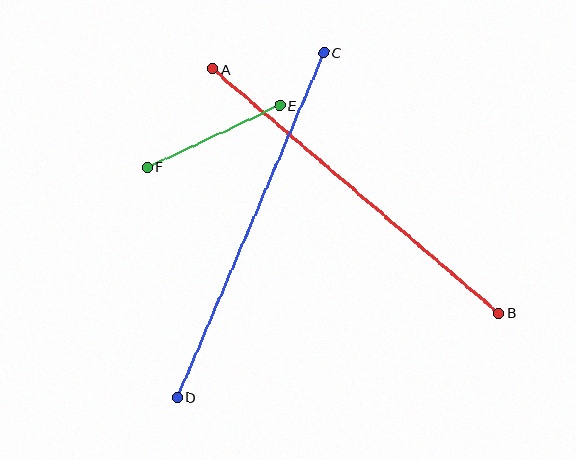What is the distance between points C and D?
The distance is approximately 375 pixels.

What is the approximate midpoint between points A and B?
The midpoint is at approximately (356, 191) pixels.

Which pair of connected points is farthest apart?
Points A and B are farthest apart.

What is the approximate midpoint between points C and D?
The midpoint is at approximately (250, 225) pixels.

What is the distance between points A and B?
The distance is approximately 376 pixels.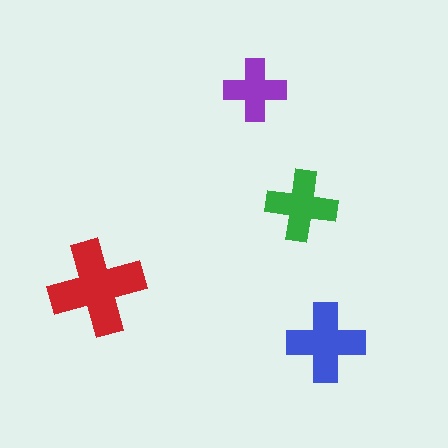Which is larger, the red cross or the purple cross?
The red one.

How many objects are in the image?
There are 4 objects in the image.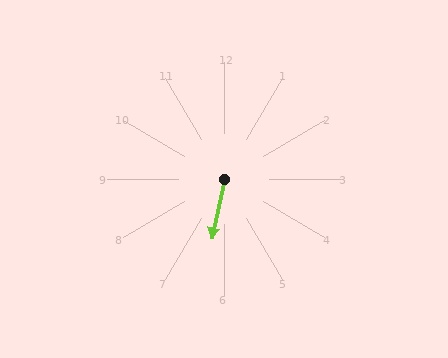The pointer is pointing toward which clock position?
Roughly 6 o'clock.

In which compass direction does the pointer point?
South.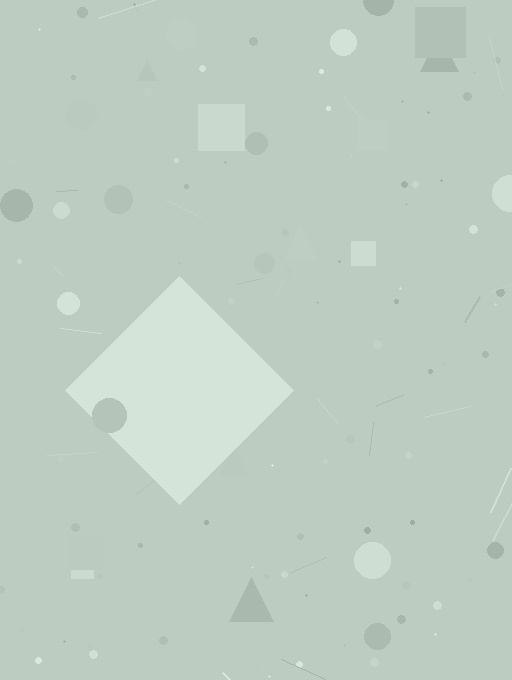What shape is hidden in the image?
A diamond is hidden in the image.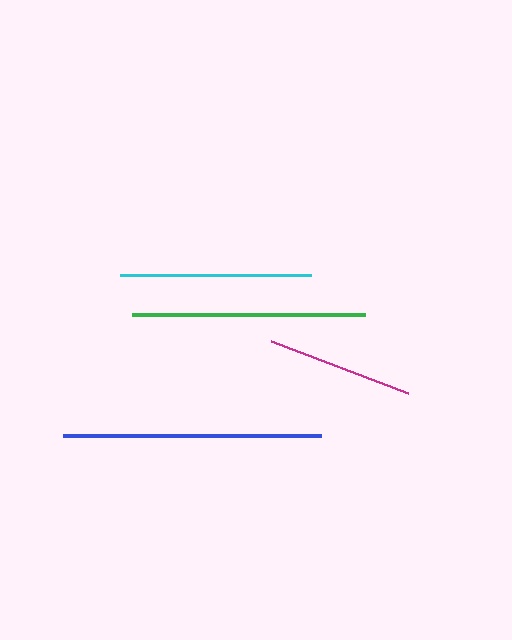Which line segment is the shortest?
The magenta line is the shortest at approximately 146 pixels.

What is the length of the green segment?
The green segment is approximately 233 pixels long.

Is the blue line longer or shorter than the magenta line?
The blue line is longer than the magenta line.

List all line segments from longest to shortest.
From longest to shortest: blue, green, cyan, magenta.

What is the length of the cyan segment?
The cyan segment is approximately 190 pixels long.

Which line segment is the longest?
The blue line is the longest at approximately 258 pixels.